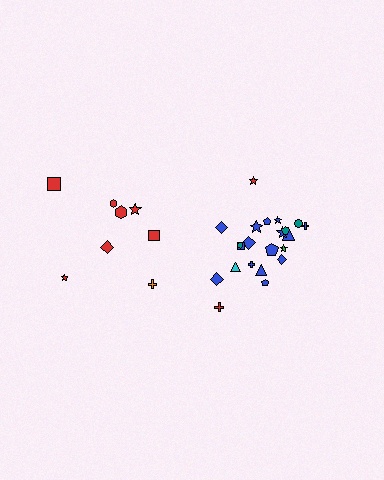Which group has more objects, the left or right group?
The right group.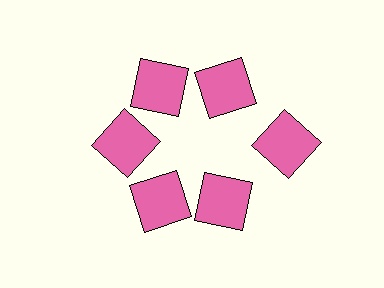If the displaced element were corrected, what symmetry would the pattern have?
It would have 6-fold rotational symmetry — the pattern would map onto itself every 60 degrees.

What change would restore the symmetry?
The symmetry would be restored by moving it inward, back onto the ring so that all 6 squares sit at equal angles and equal distance from the center.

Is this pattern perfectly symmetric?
No. The 6 pink squares are arranged in a ring, but one element near the 3 o'clock position is pushed outward from the center, breaking the 6-fold rotational symmetry.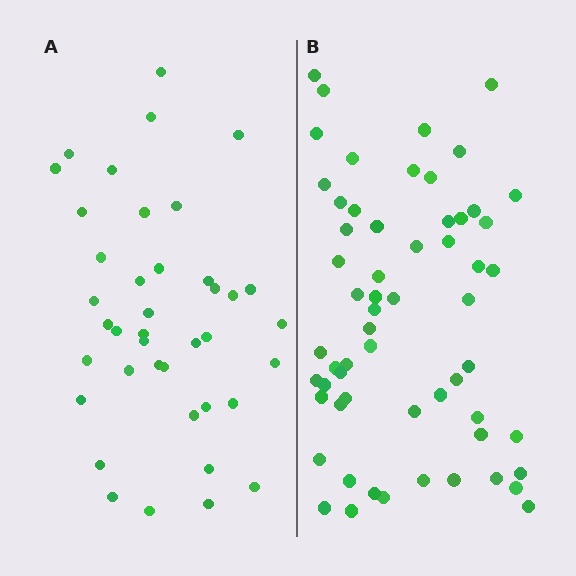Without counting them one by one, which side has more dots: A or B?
Region B (the right region) has more dots.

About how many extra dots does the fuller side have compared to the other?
Region B has approximately 20 more dots than region A.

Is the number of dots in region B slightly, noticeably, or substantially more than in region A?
Region B has substantially more. The ratio is roughly 1.5 to 1.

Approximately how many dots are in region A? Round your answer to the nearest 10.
About 40 dots.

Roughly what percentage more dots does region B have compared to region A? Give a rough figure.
About 50% more.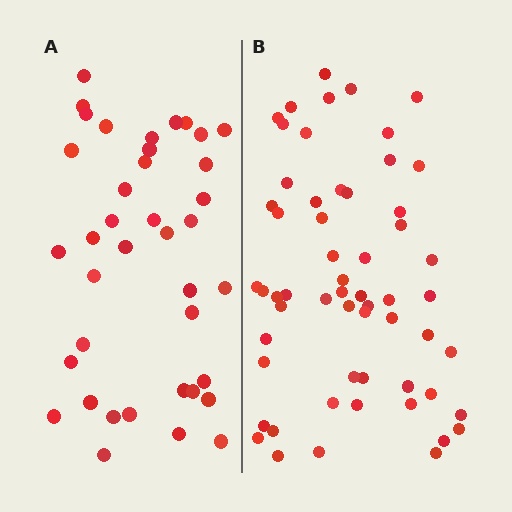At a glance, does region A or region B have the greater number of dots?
Region B (the right region) has more dots.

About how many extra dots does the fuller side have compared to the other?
Region B has approximately 20 more dots than region A.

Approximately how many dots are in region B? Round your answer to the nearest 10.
About 60 dots. (The exact count is 58, which rounds to 60.)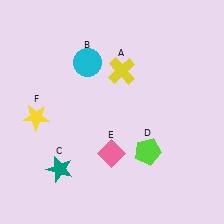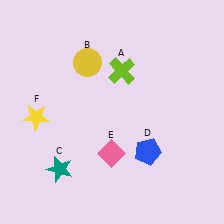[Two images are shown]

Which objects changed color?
A changed from yellow to lime. B changed from cyan to yellow. D changed from lime to blue.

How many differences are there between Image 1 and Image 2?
There are 3 differences between the two images.